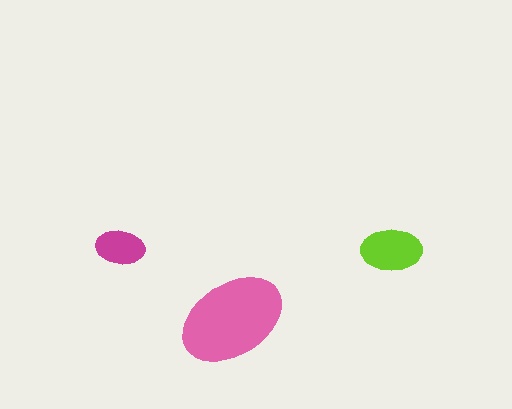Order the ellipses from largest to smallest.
the pink one, the lime one, the magenta one.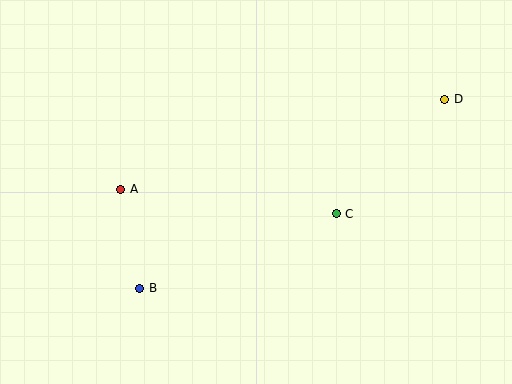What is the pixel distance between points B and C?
The distance between B and C is 211 pixels.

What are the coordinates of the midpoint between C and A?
The midpoint between C and A is at (228, 201).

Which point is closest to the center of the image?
Point C at (336, 214) is closest to the center.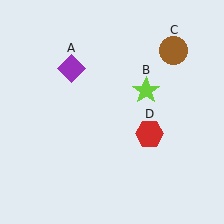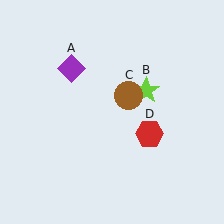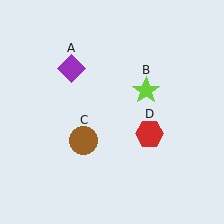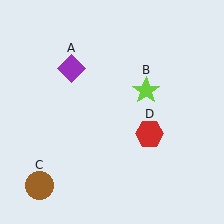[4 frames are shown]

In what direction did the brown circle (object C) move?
The brown circle (object C) moved down and to the left.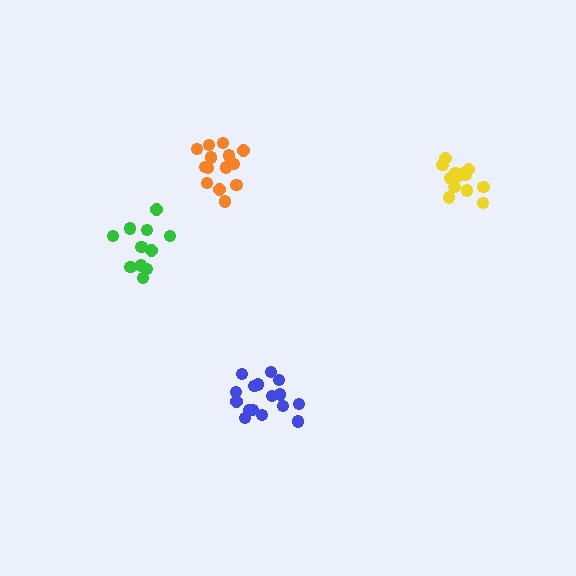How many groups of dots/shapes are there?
There are 4 groups.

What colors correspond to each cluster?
The clusters are colored: yellow, blue, orange, green.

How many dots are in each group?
Group 1: 14 dots, Group 2: 16 dots, Group 3: 15 dots, Group 4: 11 dots (56 total).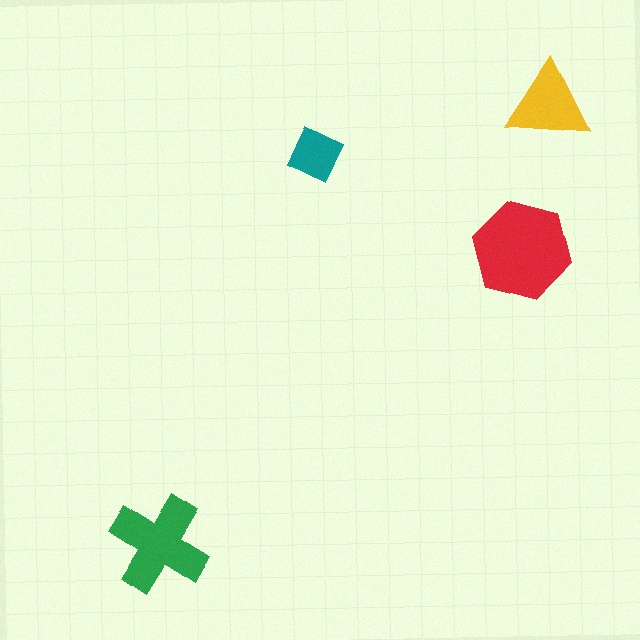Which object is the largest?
The red hexagon.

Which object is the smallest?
The teal diamond.